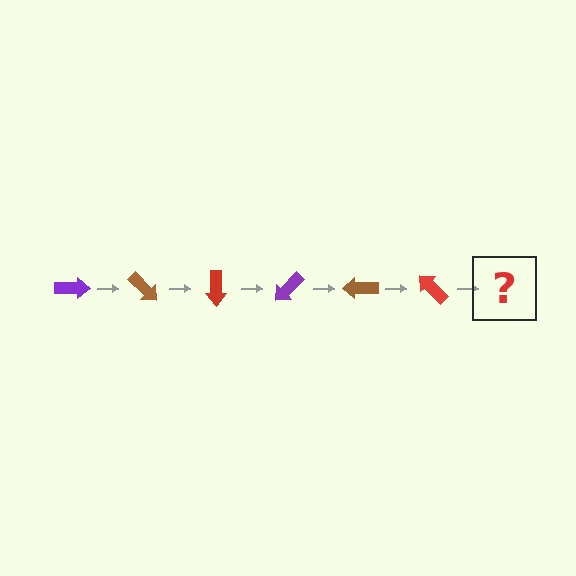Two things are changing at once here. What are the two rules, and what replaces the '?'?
The two rules are that it rotates 45 degrees each step and the color cycles through purple, brown, and red. The '?' should be a purple arrow, rotated 270 degrees from the start.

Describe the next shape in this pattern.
It should be a purple arrow, rotated 270 degrees from the start.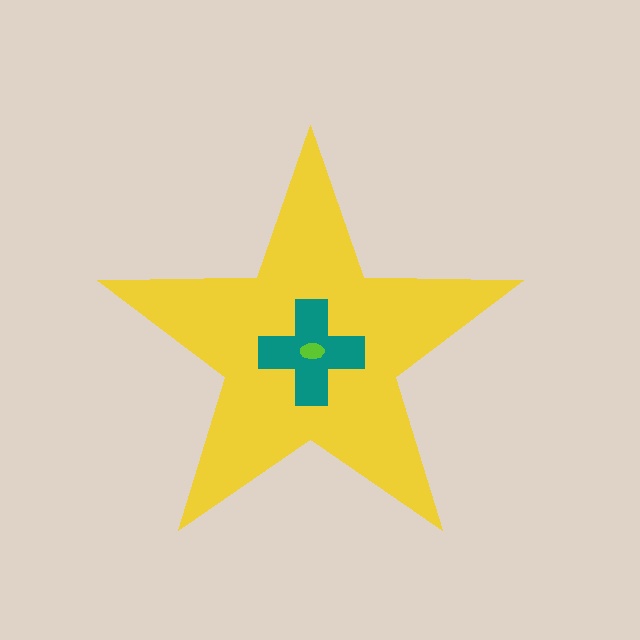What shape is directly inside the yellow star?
The teal cross.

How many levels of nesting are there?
3.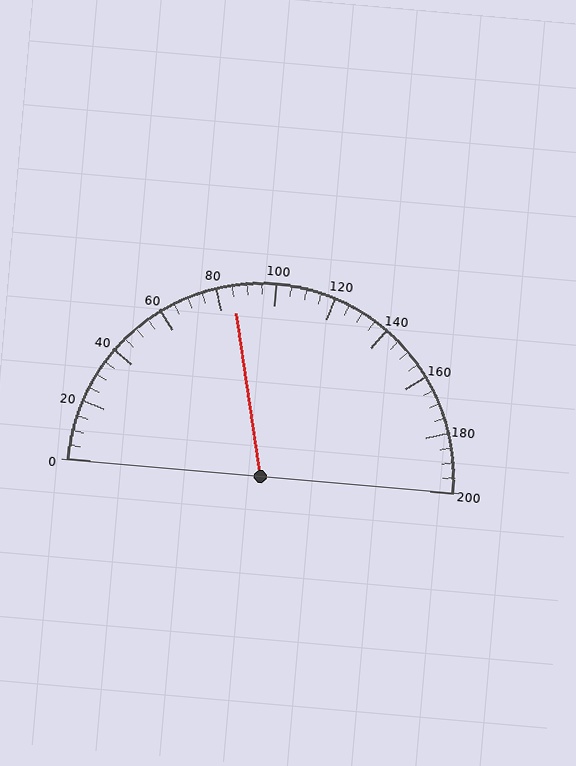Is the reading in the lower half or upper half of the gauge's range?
The reading is in the lower half of the range (0 to 200).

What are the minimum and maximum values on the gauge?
The gauge ranges from 0 to 200.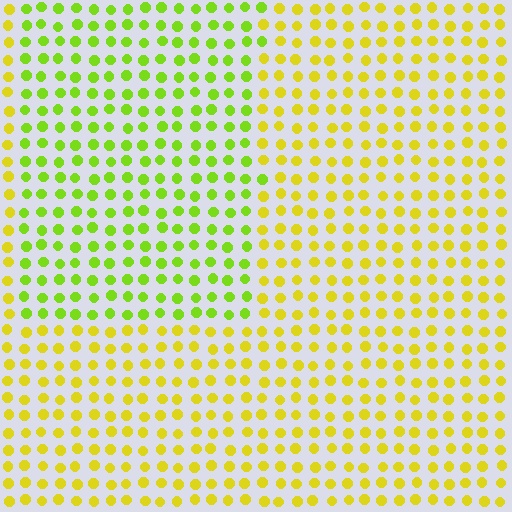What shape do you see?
I see a rectangle.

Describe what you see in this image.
The image is filled with small yellow elements in a uniform arrangement. A rectangle-shaped region is visible where the elements are tinted to a slightly different hue, forming a subtle color boundary.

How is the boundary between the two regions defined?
The boundary is defined purely by a slight shift in hue (about 33 degrees). Spacing, size, and orientation are identical on both sides.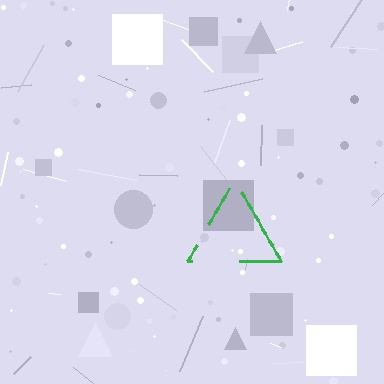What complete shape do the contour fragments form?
The contour fragments form a triangle.